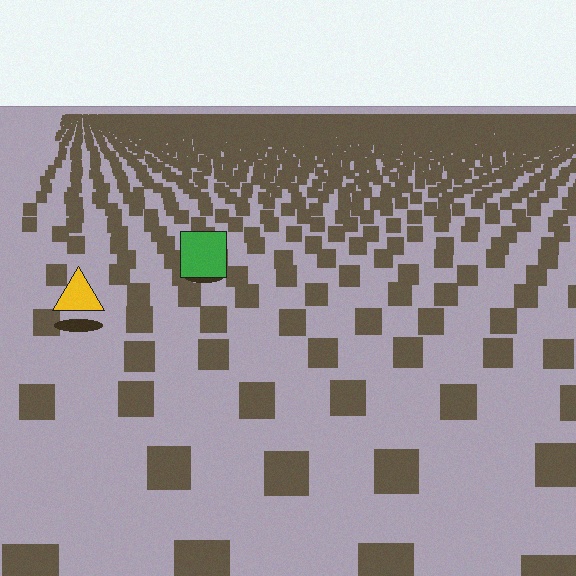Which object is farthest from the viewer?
The green square is farthest from the viewer. It appears smaller and the ground texture around it is denser.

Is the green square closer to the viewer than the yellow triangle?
No. The yellow triangle is closer — you can tell from the texture gradient: the ground texture is coarser near it.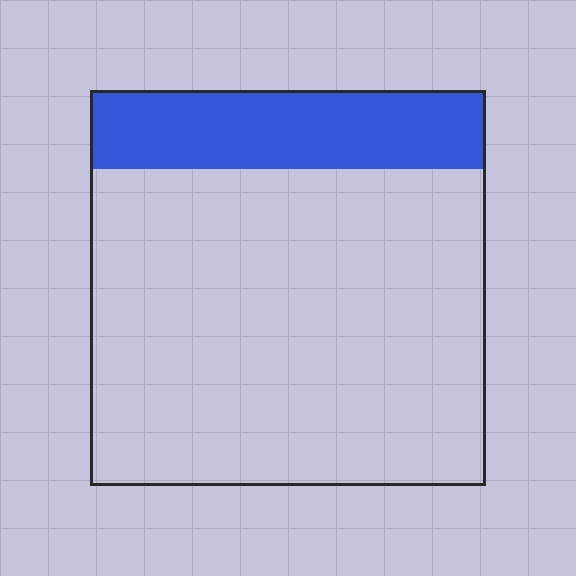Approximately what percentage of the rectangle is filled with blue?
Approximately 20%.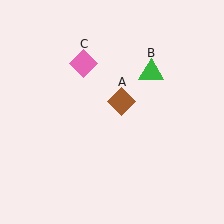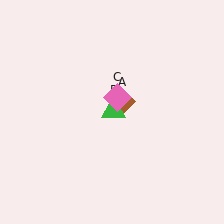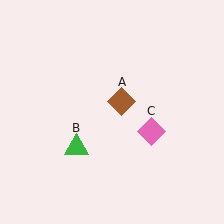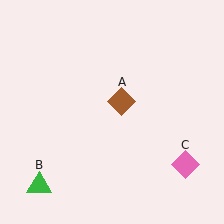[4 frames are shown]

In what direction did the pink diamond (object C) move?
The pink diamond (object C) moved down and to the right.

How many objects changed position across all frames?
2 objects changed position: green triangle (object B), pink diamond (object C).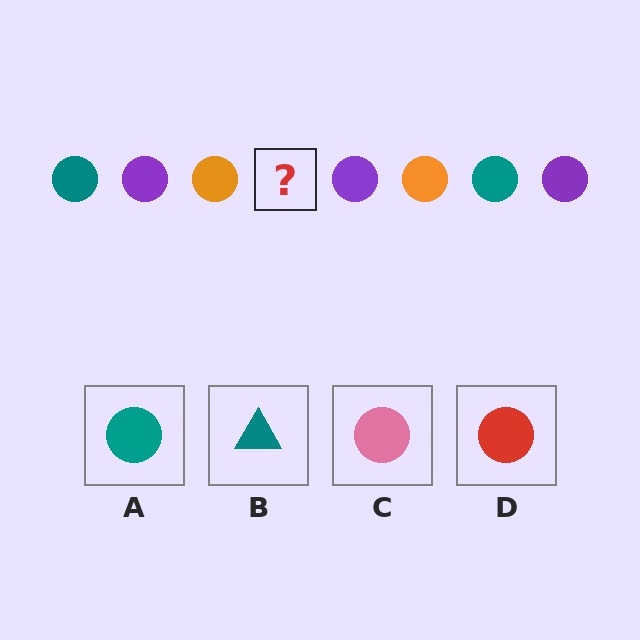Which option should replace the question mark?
Option A.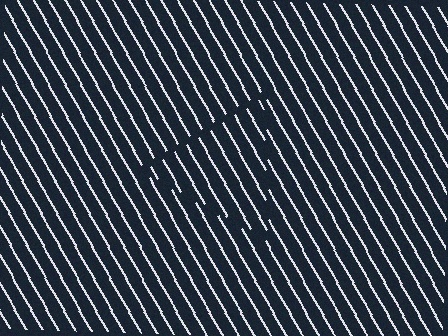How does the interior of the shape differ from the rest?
The interior of the shape contains the same grating, shifted by half a period — the contour is defined by the phase discontinuity where line-ends from the inner and outer gratings abut.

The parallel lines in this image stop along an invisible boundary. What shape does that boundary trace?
An illusory triangle. The interior of the shape contains the same grating, shifted by half a period — the contour is defined by the phase discontinuity where line-ends from the inner and outer gratings abut.